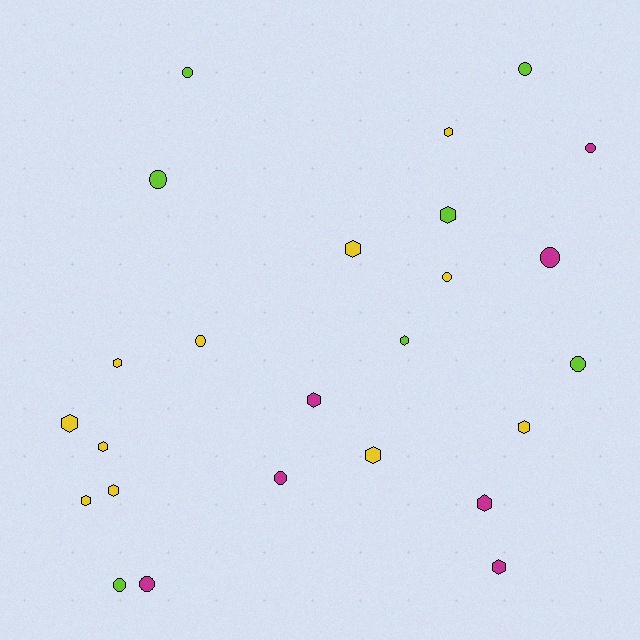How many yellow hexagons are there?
There are 9 yellow hexagons.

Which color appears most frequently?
Yellow, with 11 objects.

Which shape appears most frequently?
Hexagon, with 14 objects.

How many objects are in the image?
There are 25 objects.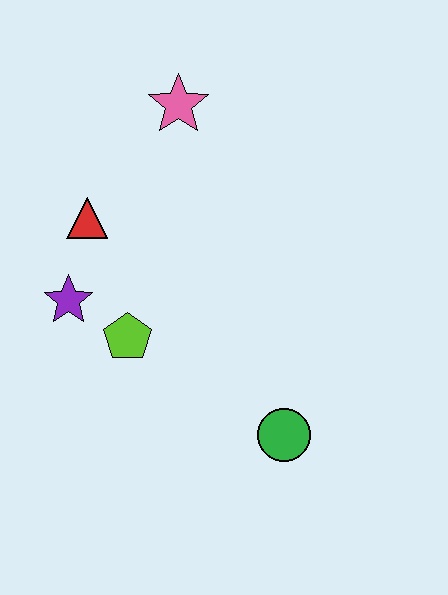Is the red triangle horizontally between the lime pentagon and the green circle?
No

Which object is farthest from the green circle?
The pink star is farthest from the green circle.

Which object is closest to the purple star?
The lime pentagon is closest to the purple star.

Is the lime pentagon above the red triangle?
No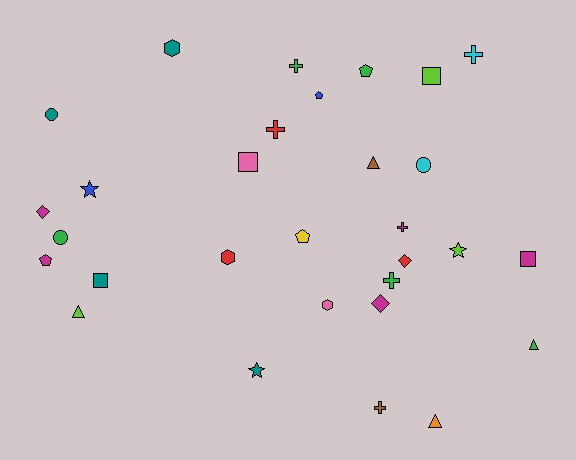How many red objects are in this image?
There are 3 red objects.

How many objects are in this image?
There are 30 objects.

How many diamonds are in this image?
There are 3 diamonds.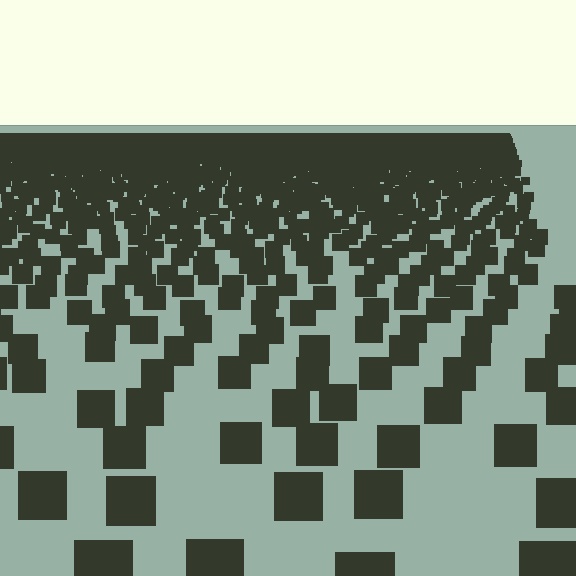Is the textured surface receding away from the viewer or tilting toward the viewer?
The surface is receding away from the viewer. Texture elements get smaller and denser toward the top.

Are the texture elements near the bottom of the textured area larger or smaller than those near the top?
Larger. Near the bottom, elements are closer to the viewer and appear at a bigger on-screen size.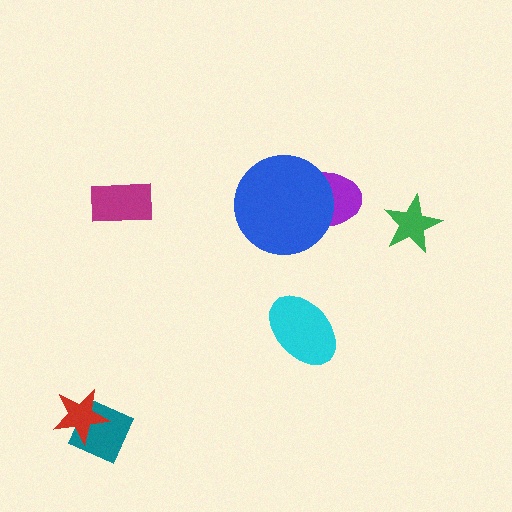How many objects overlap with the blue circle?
1 object overlaps with the blue circle.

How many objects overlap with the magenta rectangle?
0 objects overlap with the magenta rectangle.